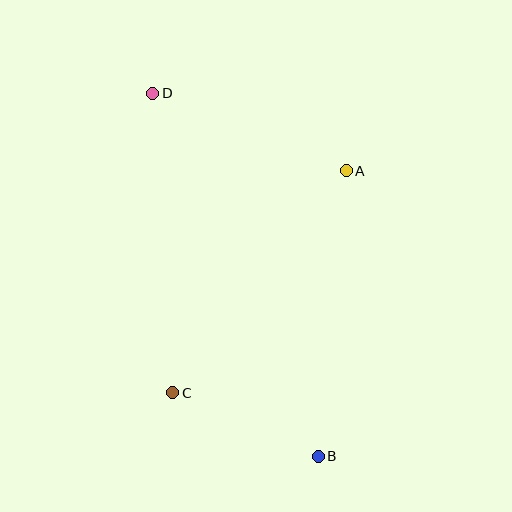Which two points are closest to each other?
Points B and C are closest to each other.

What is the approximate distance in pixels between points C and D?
The distance between C and D is approximately 300 pixels.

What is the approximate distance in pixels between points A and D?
The distance between A and D is approximately 209 pixels.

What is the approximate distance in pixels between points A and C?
The distance between A and C is approximately 282 pixels.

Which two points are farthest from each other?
Points B and D are farthest from each other.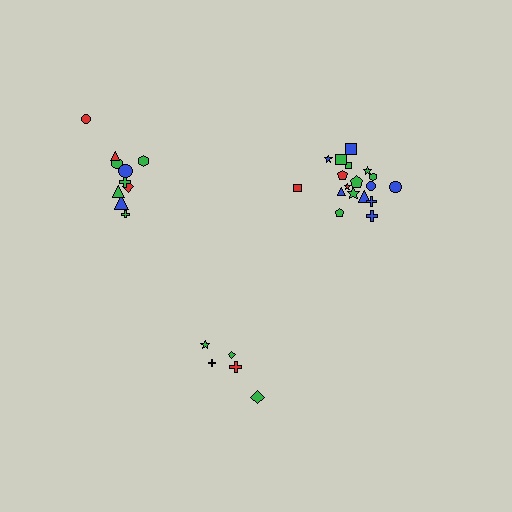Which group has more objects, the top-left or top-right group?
The top-right group.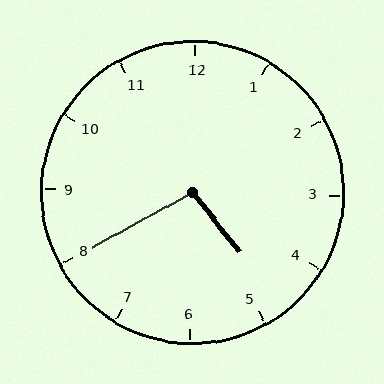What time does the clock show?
4:40.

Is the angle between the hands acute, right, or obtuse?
It is obtuse.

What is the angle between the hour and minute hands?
Approximately 100 degrees.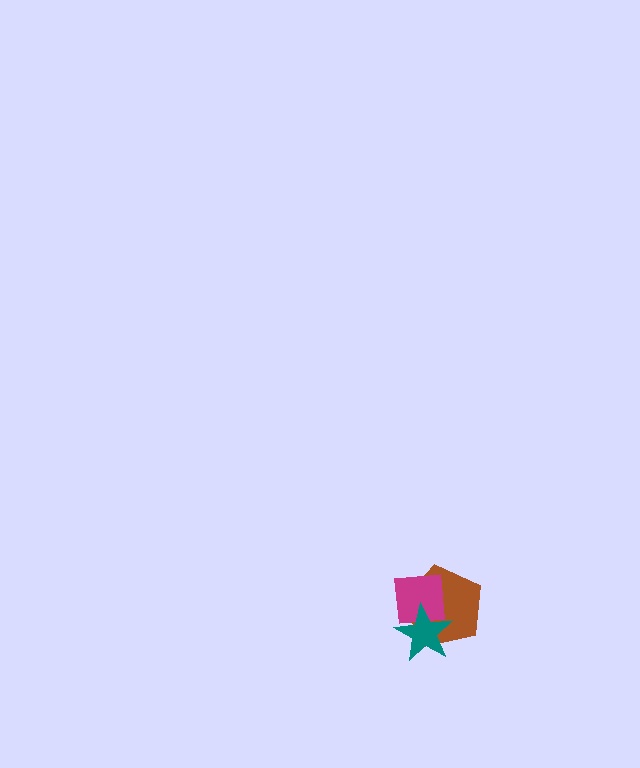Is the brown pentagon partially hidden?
Yes, it is partially covered by another shape.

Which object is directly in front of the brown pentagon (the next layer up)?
The magenta square is directly in front of the brown pentagon.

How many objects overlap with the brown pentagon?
2 objects overlap with the brown pentagon.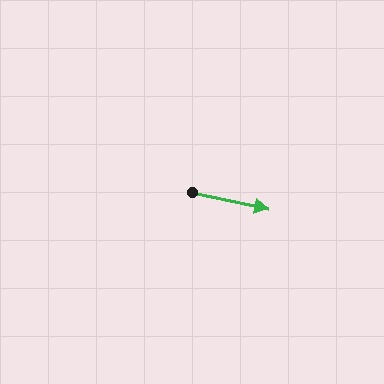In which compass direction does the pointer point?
East.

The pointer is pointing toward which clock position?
Roughly 3 o'clock.